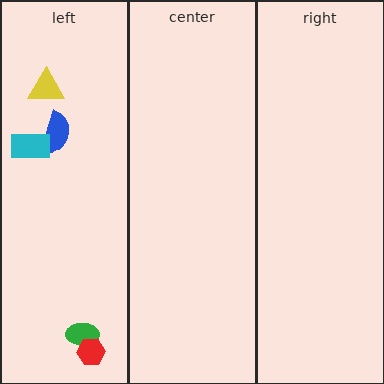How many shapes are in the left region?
5.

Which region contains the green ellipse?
The left region.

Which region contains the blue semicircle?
The left region.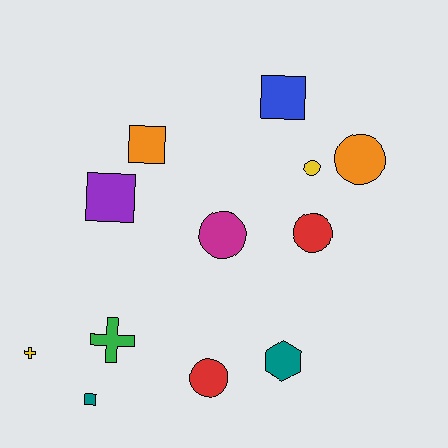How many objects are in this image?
There are 12 objects.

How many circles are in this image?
There are 5 circles.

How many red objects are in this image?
There are 2 red objects.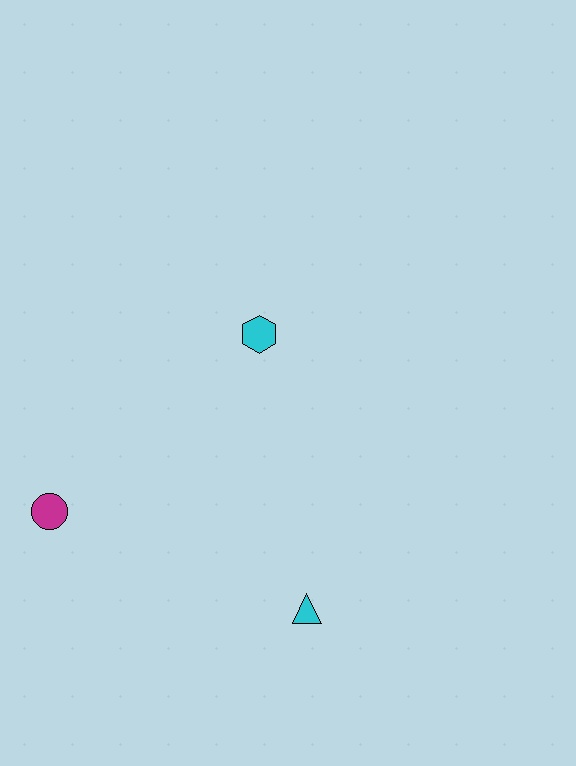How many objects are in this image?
There are 3 objects.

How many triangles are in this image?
There is 1 triangle.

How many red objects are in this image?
There are no red objects.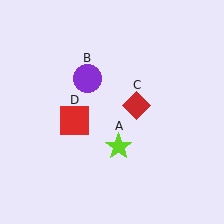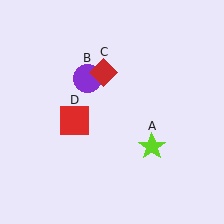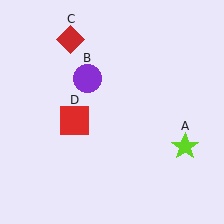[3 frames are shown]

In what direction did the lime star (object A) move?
The lime star (object A) moved right.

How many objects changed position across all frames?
2 objects changed position: lime star (object A), red diamond (object C).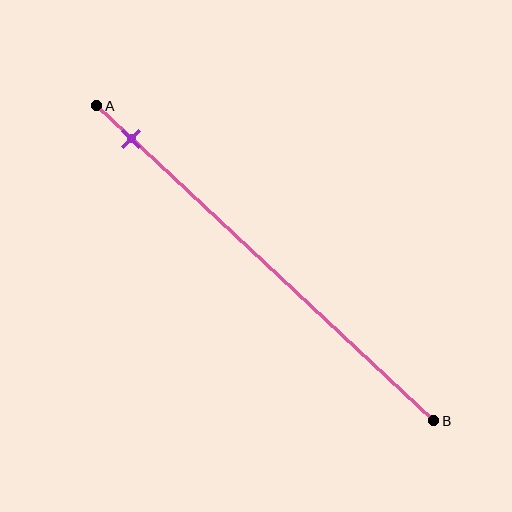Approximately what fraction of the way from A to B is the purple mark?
The purple mark is approximately 10% of the way from A to B.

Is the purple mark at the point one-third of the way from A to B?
No, the mark is at about 10% from A, not at the 33% one-third point.